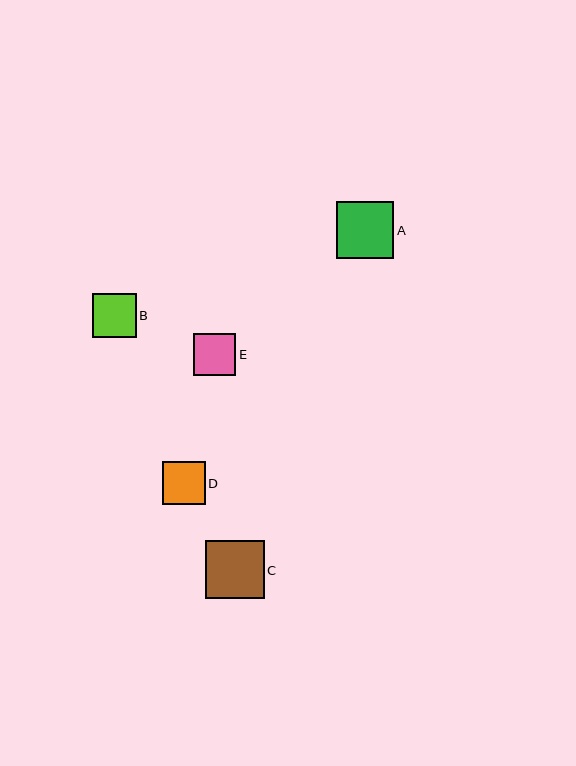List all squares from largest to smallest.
From largest to smallest: C, A, B, D, E.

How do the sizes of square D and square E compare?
Square D and square E are approximately the same size.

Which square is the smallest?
Square E is the smallest with a size of approximately 42 pixels.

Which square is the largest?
Square C is the largest with a size of approximately 58 pixels.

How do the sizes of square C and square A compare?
Square C and square A are approximately the same size.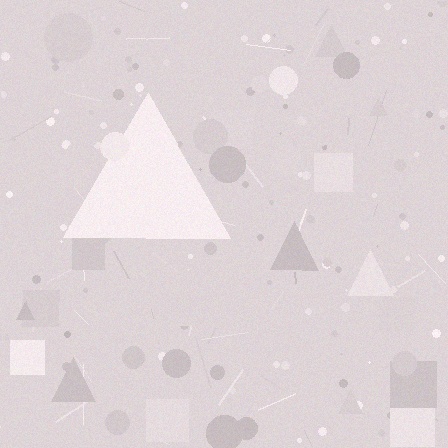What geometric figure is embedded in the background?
A triangle is embedded in the background.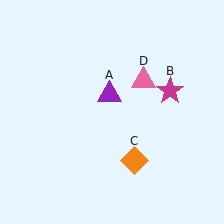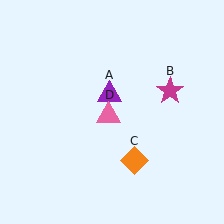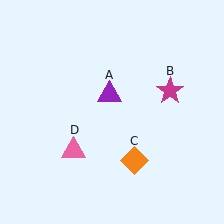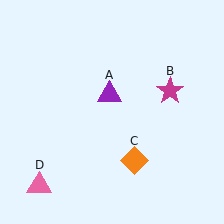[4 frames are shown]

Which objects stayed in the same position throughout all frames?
Purple triangle (object A) and magenta star (object B) and orange diamond (object C) remained stationary.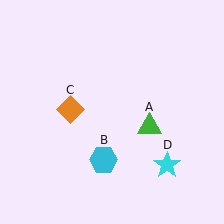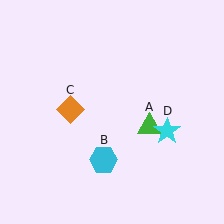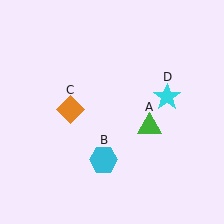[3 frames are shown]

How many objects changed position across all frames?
1 object changed position: cyan star (object D).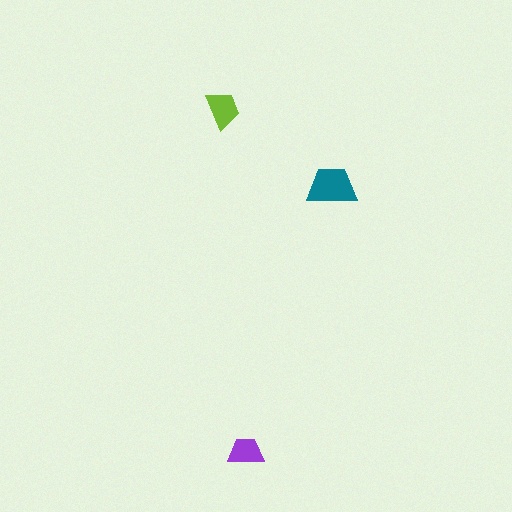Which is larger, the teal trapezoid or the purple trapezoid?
The teal one.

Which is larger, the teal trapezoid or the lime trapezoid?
The teal one.